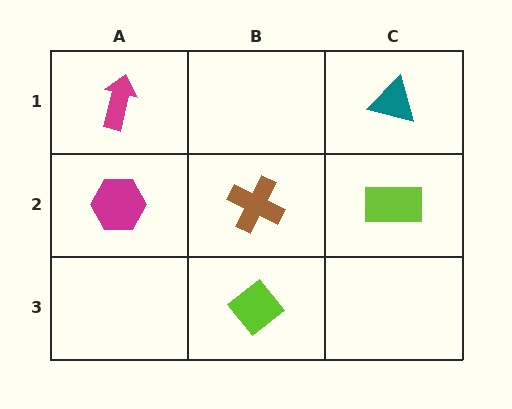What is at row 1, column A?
A magenta arrow.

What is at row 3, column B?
A lime diamond.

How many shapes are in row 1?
2 shapes.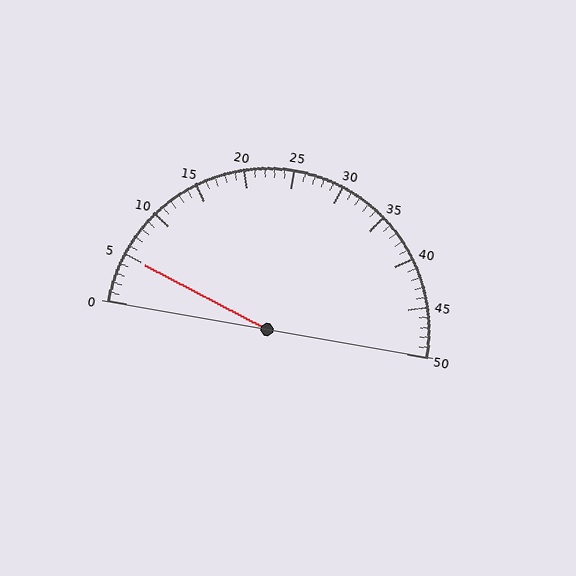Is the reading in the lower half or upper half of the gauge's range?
The reading is in the lower half of the range (0 to 50).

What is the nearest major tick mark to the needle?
The nearest major tick mark is 5.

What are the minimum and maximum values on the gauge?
The gauge ranges from 0 to 50.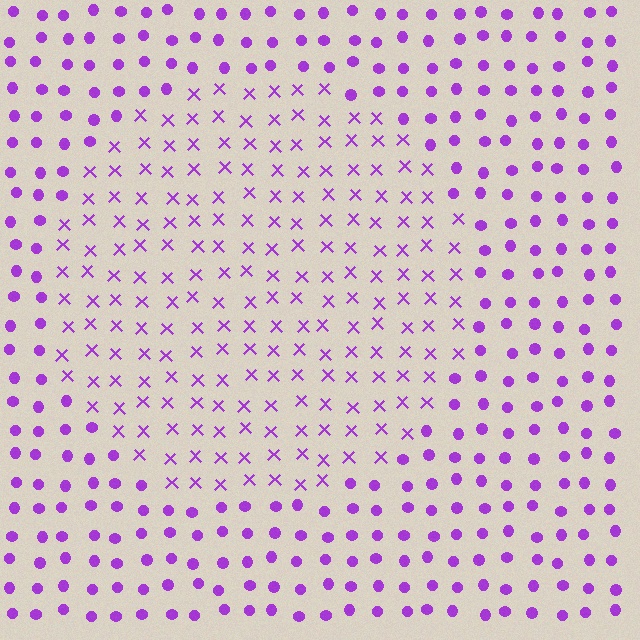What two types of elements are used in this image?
The image uses X marks inside the circle region and circles outside it.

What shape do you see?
I see a circle.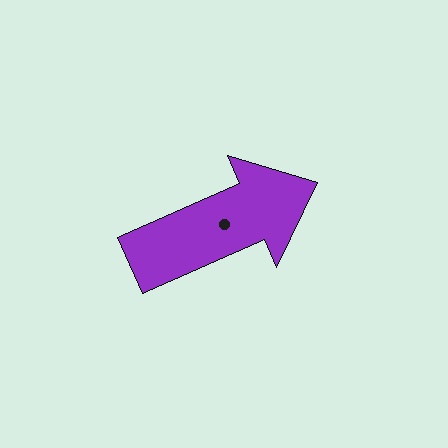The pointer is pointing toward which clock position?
Roughly 2 o'clock.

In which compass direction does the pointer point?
Northeast.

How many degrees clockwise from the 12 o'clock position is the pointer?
Approximately 66 degrees.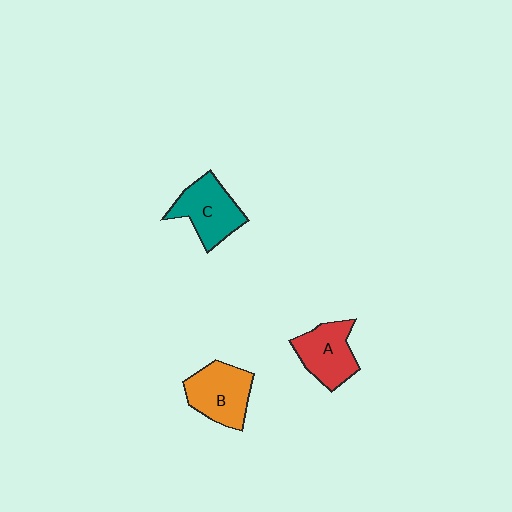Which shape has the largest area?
Shape B (orange).